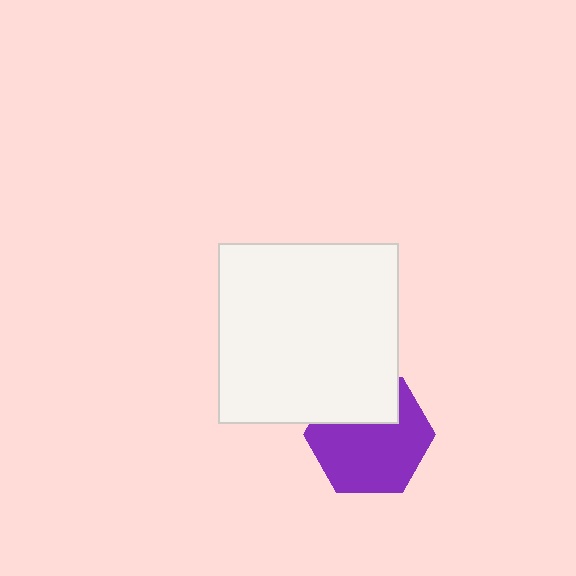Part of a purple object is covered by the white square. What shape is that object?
It is a hexagon.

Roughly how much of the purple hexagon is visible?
Most of it is visible (roughly 69%).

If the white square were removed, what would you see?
You would see the complete purple hexagon.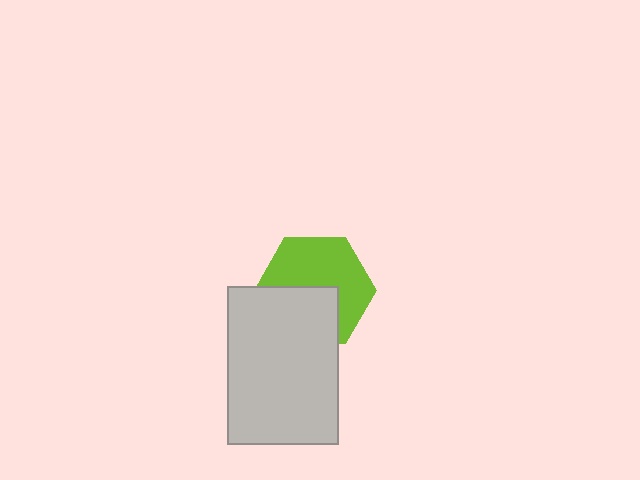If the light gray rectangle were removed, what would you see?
You would see the complete lime hexagon.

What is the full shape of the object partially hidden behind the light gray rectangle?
The partially hidden object is a lime hexagon.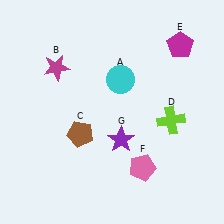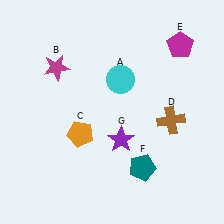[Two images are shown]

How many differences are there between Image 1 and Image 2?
There are 3 differences between the two images.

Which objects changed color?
C changed from brown to orange. D changed from lime to brown. F changed from pink to teal.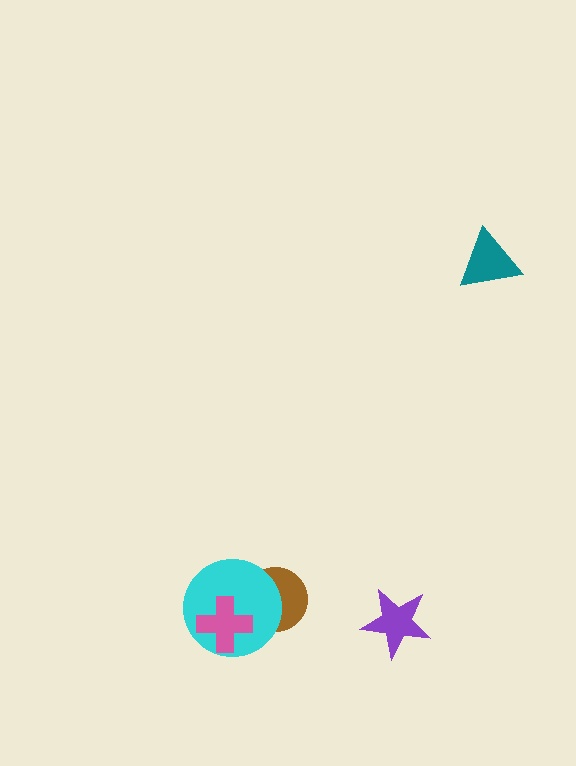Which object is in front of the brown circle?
The cyan circle is in front of the brown circle.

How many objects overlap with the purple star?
0 objects overlap with the purple star.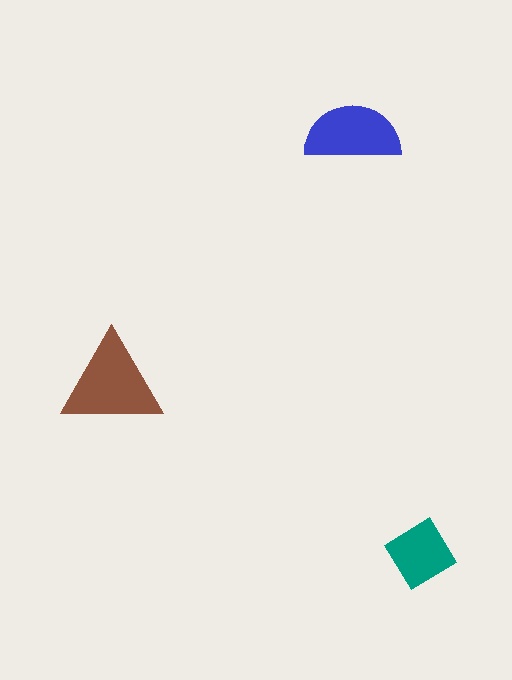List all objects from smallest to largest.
The teal diamond, the blue semicircle, the brown triangle.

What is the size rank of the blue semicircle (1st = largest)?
2nd.